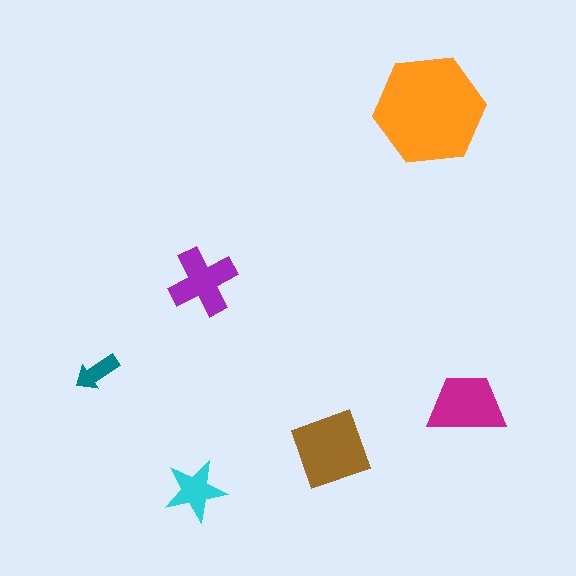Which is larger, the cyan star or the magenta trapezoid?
The magenta trapezoid.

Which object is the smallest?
The teal arrow.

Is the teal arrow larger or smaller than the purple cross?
Smaller.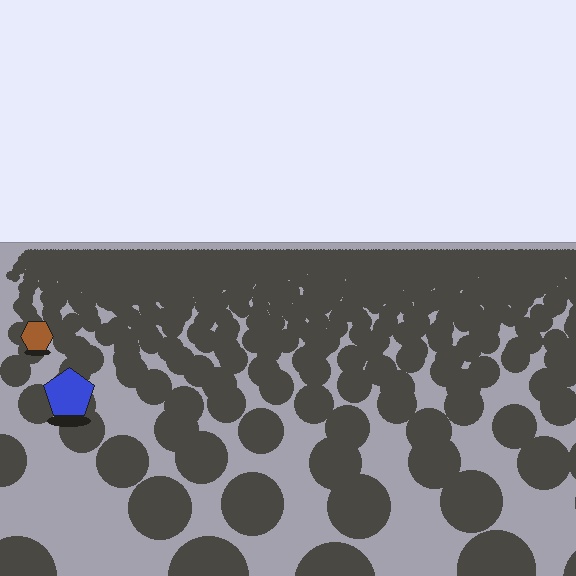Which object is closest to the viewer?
The blue pentagon is closest. The texture marks near it are larger and more spread out.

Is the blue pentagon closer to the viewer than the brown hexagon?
Yes. The blue pentagon is closer — you can tell from the texture gradient: the ground texture is coarser near it.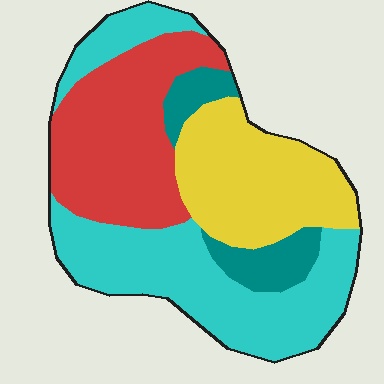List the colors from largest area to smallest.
From largest to smallest: cyan, red, yellow, teal.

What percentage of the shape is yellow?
Yellow takes up about one quarter (1/4) of the shape.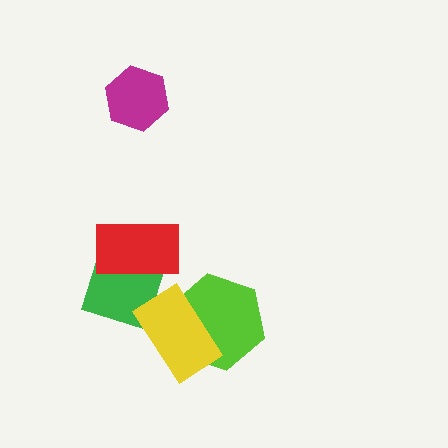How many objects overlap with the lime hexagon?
1 object overlaps with the lime hexagon.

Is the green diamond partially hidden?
Yes, it is partially covered by another shape.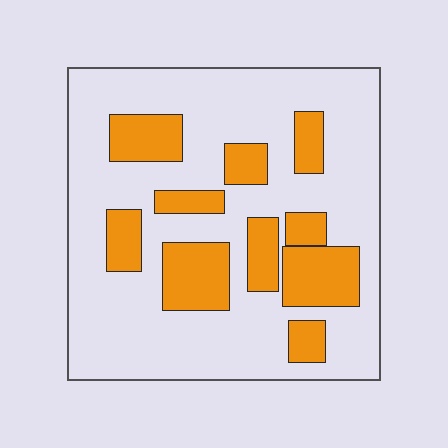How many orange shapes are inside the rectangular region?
10.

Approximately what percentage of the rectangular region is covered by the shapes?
Approximately 25%.